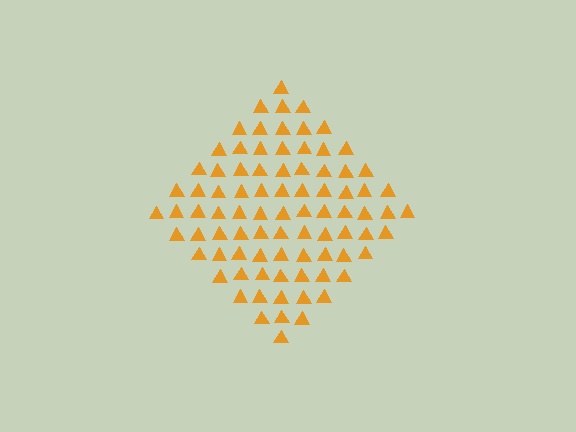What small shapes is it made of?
It is made of small triangles.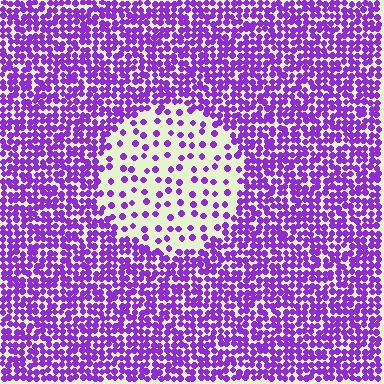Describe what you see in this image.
The image contains small purple elements arranged at two different densities. A circle-shaped region is visible where the elements are less densely packed than the surrounding area.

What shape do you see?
I see a circle.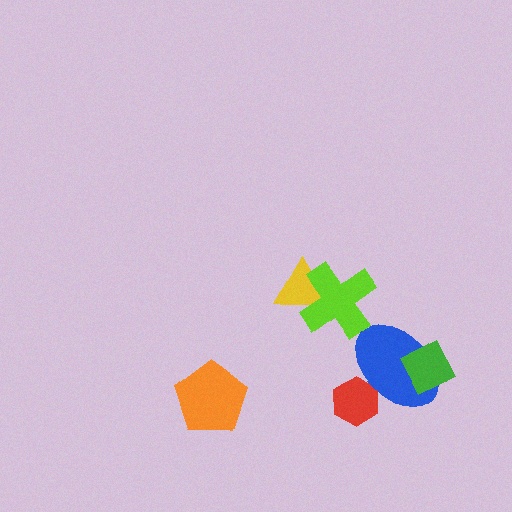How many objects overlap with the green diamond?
1 object overlaps with the green diamond.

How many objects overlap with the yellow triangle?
1 object overlaps with the yellow triangle.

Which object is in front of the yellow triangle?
The lime cross is in front of the yellow triangle.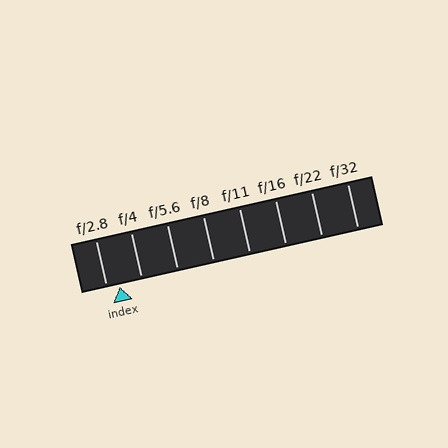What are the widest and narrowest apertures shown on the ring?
The widest aperture shown is f/2.8 and the narrowest is f/32.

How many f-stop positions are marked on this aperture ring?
There are 8 f-stop positions marked.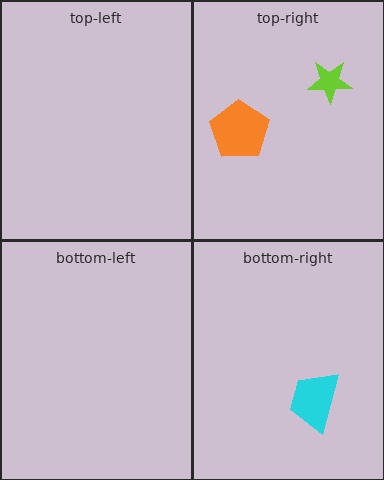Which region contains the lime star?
The top-right region.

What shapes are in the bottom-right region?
The cyan trapezoid.